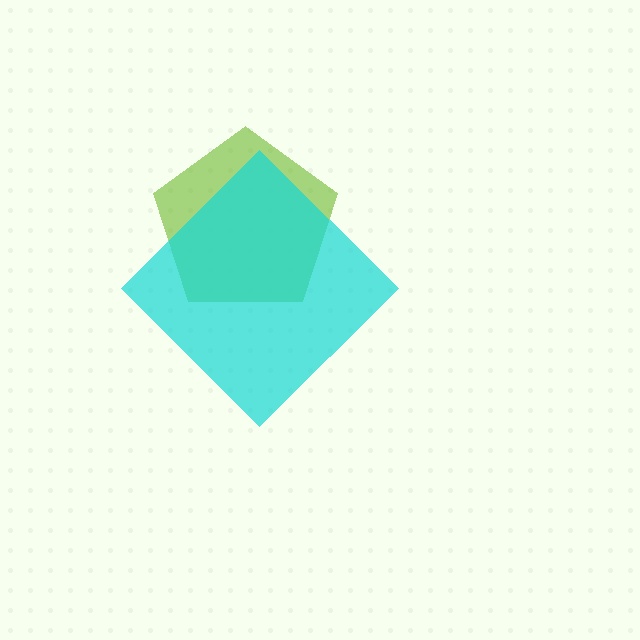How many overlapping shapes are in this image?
There are 2 overlapping shapes in the image.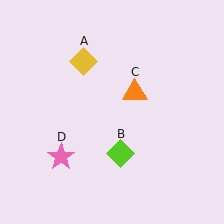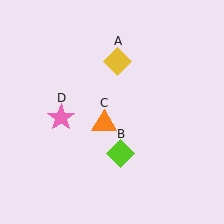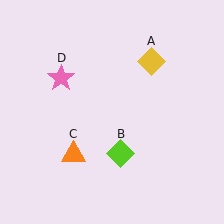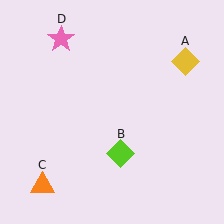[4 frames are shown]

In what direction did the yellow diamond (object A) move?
The yellow diamond (object A) moved right.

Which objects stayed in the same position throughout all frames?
Lime diamond (object B) remained stationary.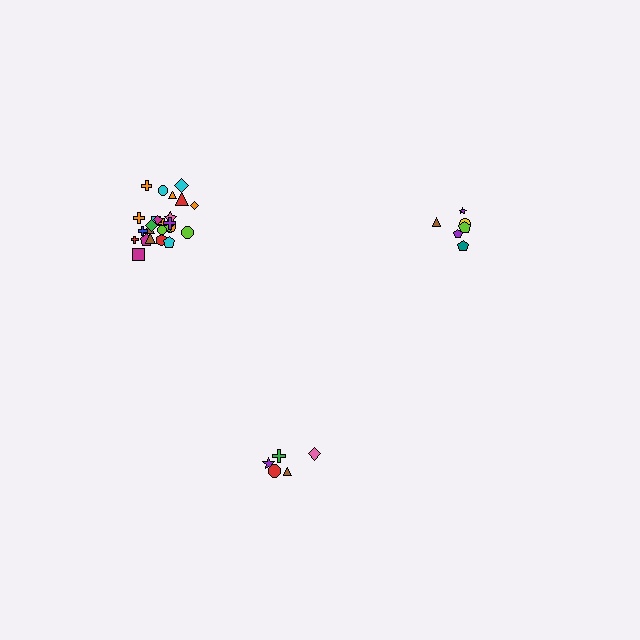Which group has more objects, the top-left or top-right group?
The top-left group.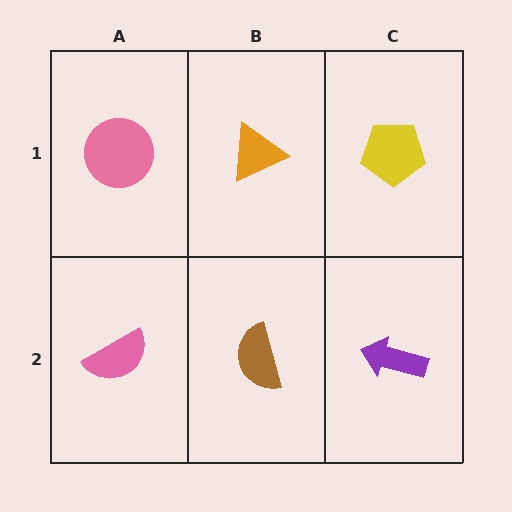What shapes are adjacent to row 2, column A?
A pink circle (row 1, column A), a brown semicircle (row 2, column B).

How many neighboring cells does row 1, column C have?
2.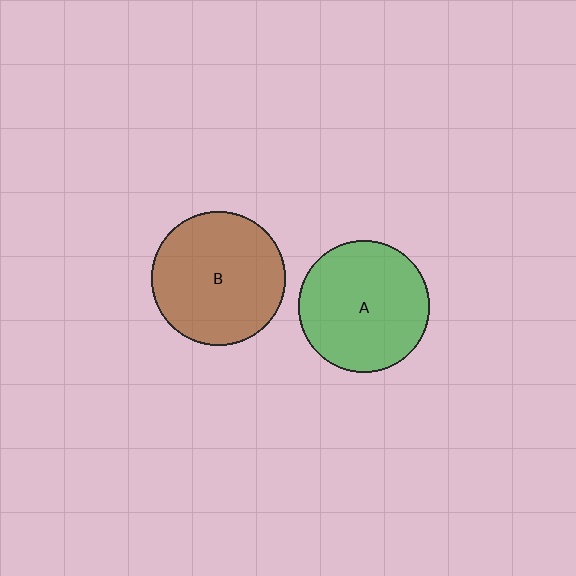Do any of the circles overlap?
No, none of the circles overlap.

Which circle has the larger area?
Circle B (brown).